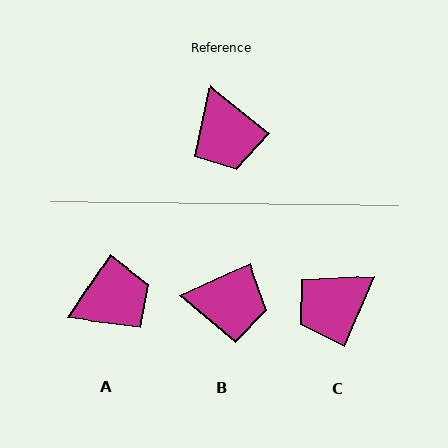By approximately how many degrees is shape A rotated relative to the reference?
Approximately 95 degrees counter-clockwise.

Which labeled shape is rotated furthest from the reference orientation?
A, about 95 degrees away.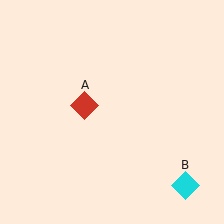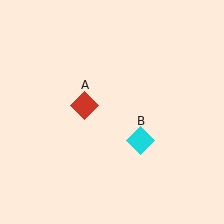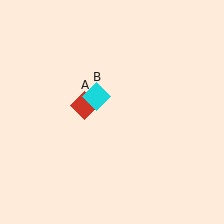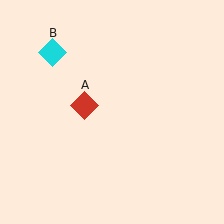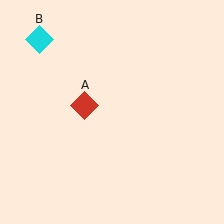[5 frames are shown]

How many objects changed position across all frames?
1 object changed position: cyan diamond (object B).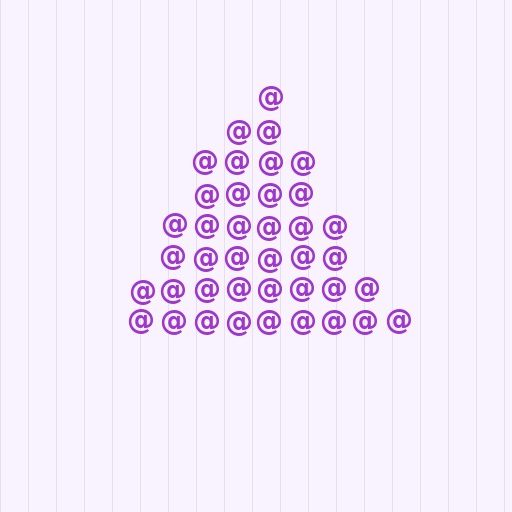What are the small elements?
The small elements are at signs.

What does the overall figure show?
The overall figure shows a triangle.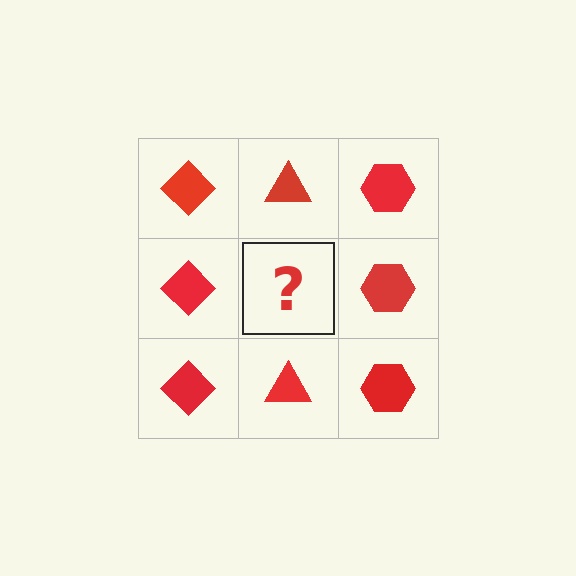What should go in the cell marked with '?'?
The missing cell should contain a red triangle.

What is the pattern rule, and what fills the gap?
The rule is that each column has a consistent shape. The gap should be filled with a red triangle.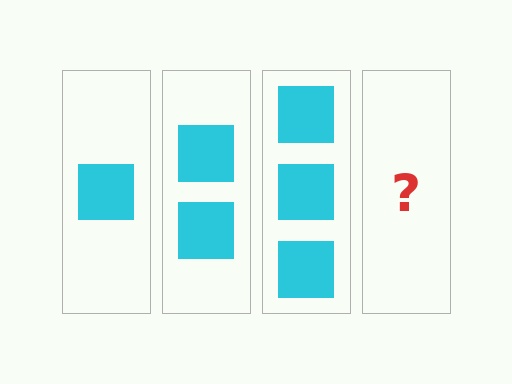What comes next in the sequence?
The next element should be 4 squares.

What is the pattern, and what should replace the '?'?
The pattern is that each step adds one more square. The '?' should be 4 squares.